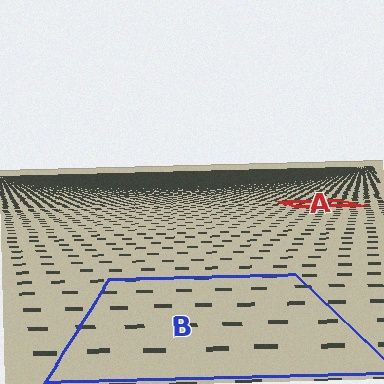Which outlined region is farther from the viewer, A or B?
Region A is farther from the viewer — the texture elements inside it appear smaller and more densely packed.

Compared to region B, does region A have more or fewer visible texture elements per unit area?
Region A has more texture elements per unit area — they are packed more densely because it is farther away.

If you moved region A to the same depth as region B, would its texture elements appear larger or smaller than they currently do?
They would appear larger. At a closer depth, the same texture elements are projected at a bigger on-screen size.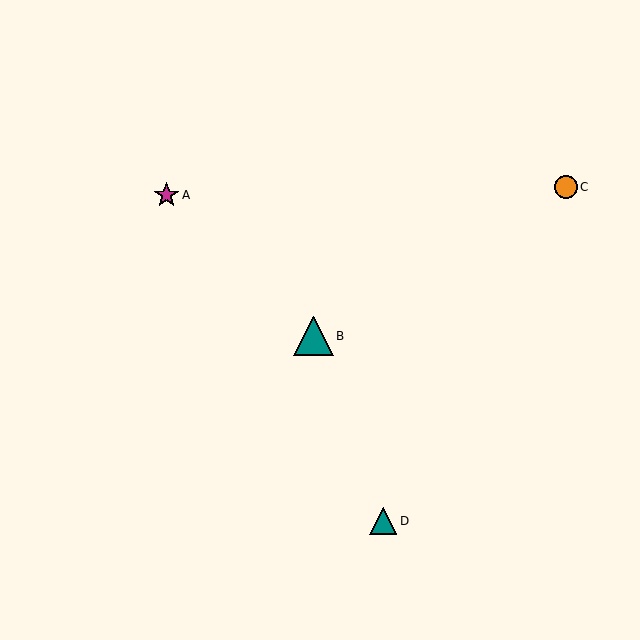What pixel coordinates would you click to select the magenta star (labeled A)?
Click at (166, 195) to select the magenta star A.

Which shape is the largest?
The teal triangle (labeled B) is the largest.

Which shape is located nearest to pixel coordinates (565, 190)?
The orange circle (labeled C) at (566, 187) is nearest to that location.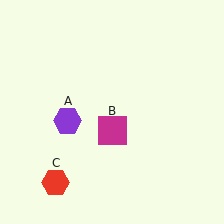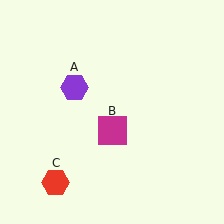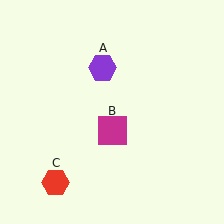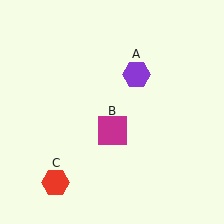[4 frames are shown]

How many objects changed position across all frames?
1 object changed position: purple hexagon (object A).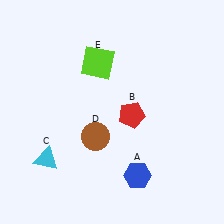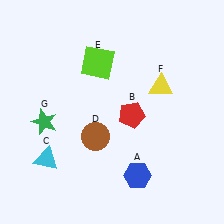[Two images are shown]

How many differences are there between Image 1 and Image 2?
There are 2 differences between the two images.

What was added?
A yellow triangle (F), a green star (G) were added in Image 2.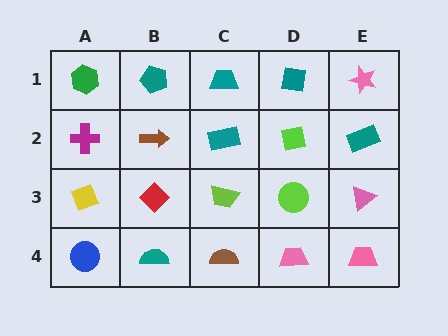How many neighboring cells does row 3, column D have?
4.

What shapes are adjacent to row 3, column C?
A teal rectangle (row 2, column C), a brown semicircle (row 4, column C), a red diamond (row 3, column B), a lime circle (row 3, column D).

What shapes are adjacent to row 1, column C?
A teal rectangle (row 2, column C), a teal pentagon (row 1, column B), a teal square (row 1, column D).